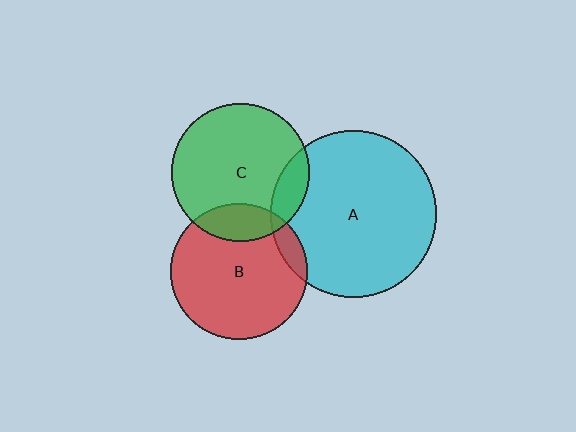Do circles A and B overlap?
Yes.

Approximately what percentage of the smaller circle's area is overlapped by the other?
Approximately 10%.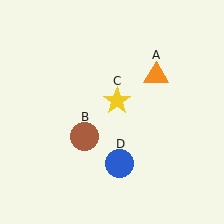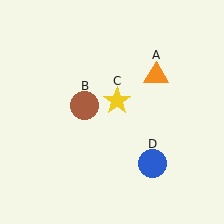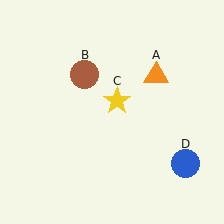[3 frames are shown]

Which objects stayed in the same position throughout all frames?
Orange triangle (object A) and yellow star (object C) remained stationary.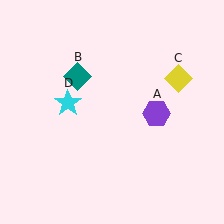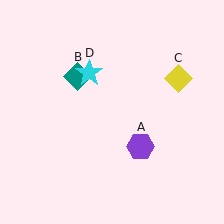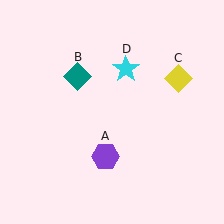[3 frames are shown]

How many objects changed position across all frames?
2 objects changed position: purple hexagon (object A), cyan star (object D).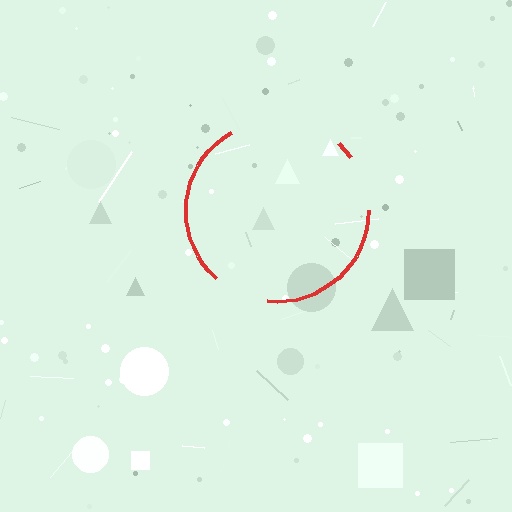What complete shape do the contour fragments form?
The contour fragments form a circle.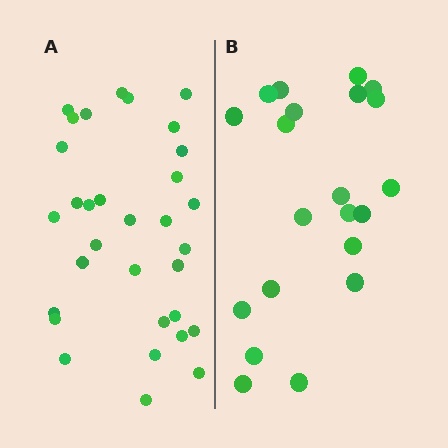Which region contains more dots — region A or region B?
Region A (the left region) has more dots.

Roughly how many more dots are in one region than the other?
Region A has roughly 12 or so more dots than region B.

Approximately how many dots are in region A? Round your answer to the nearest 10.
About 30 dots. (The exact count is 32, which rounds to 30.)